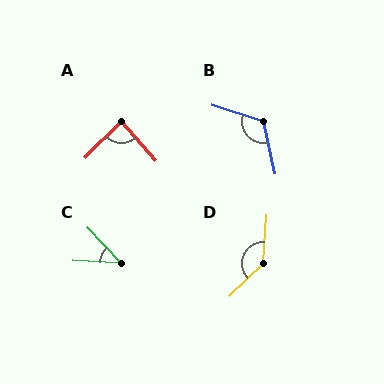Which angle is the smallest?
C, at approximately 44 degrees.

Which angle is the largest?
D, at approximately 139 degrees.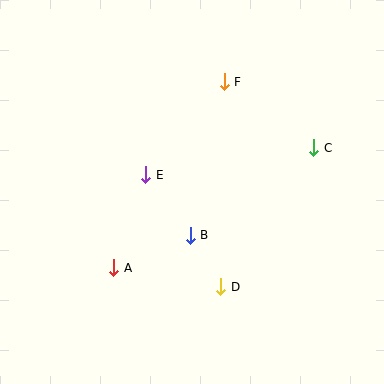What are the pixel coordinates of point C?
Point C is at (314, 148).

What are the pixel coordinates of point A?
Point A is at (114, 268).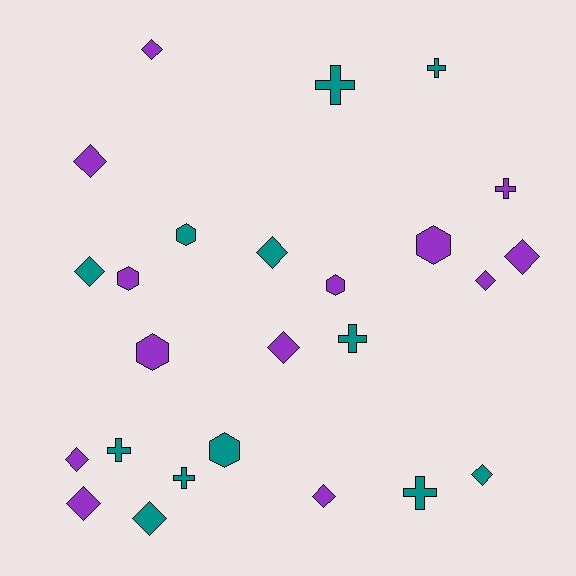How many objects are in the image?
There are 25 objects.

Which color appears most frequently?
Purple, with 13 objects.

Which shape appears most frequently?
Diamond, with 12 objects.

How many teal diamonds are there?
There are 4 teal diamonds.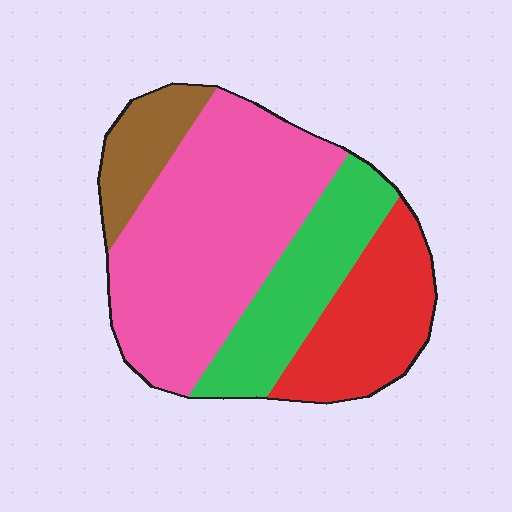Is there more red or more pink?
Pink.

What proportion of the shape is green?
Green takes up between a sixth and a third of the shape.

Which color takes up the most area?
Pink, at roughly 45%.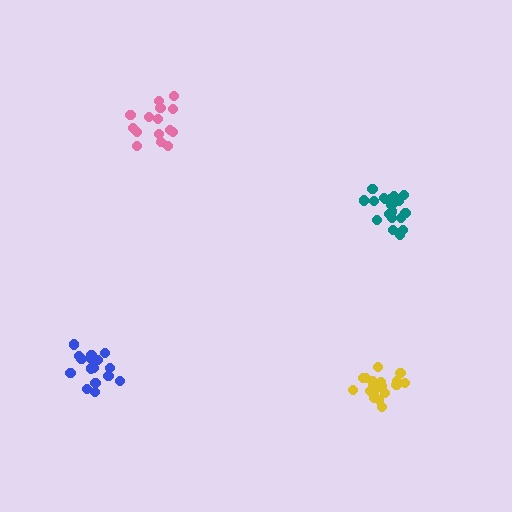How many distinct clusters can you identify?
There are 4 distinct clusters.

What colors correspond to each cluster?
The clusters are colored: blue, pink, teal, yellow.